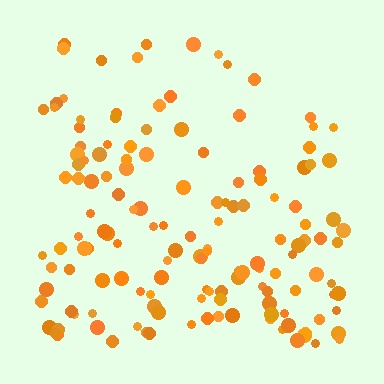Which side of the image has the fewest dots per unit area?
The top.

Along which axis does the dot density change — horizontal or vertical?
Vertical.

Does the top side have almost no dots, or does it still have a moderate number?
Still a moderate number, just noticeably fewer than the bottom.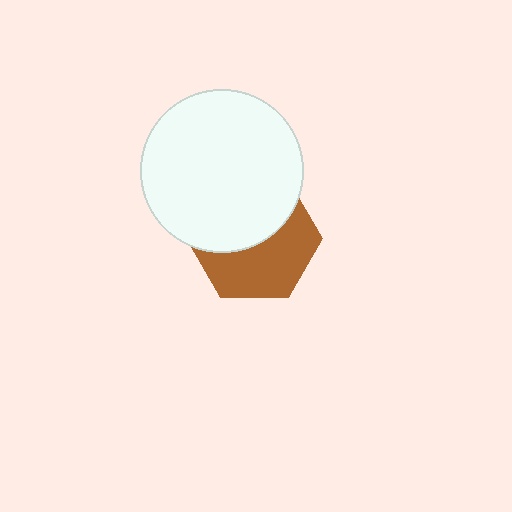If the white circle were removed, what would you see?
You would see the complete brown hexagon.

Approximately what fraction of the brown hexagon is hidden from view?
Roughly 49% of the brown hexagon is hidden behind the white circle.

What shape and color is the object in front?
The object in front is a white circle.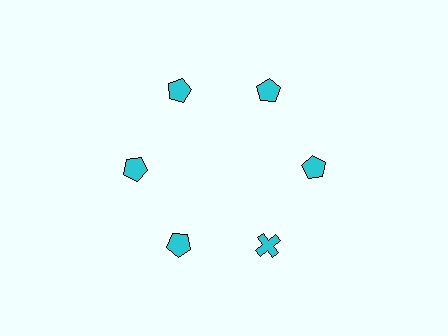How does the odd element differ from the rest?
It has a different shape: cross instead of pentagon.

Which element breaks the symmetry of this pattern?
The cyan cross at roughly the 5 o'clock position breaks the symmetry. All other shapes are cyan pentagons.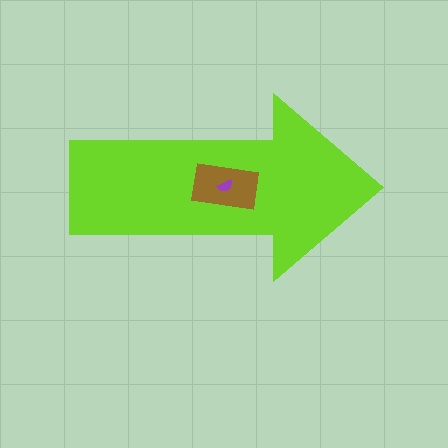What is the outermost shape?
The lime arrow.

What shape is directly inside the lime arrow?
The brown rectangle.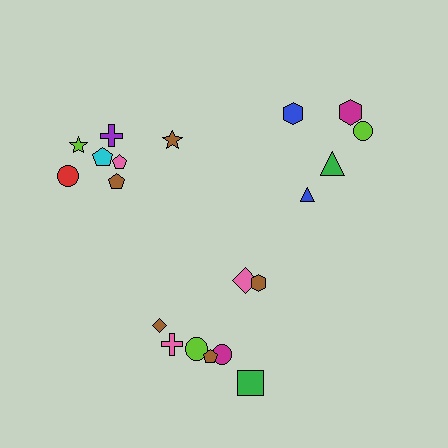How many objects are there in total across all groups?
There are 20 objects.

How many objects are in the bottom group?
There are 8 objects.